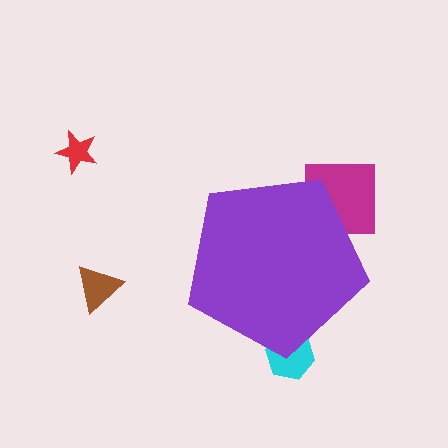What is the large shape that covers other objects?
A purple pentagon.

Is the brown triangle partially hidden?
No, the brown triangle is fully visible.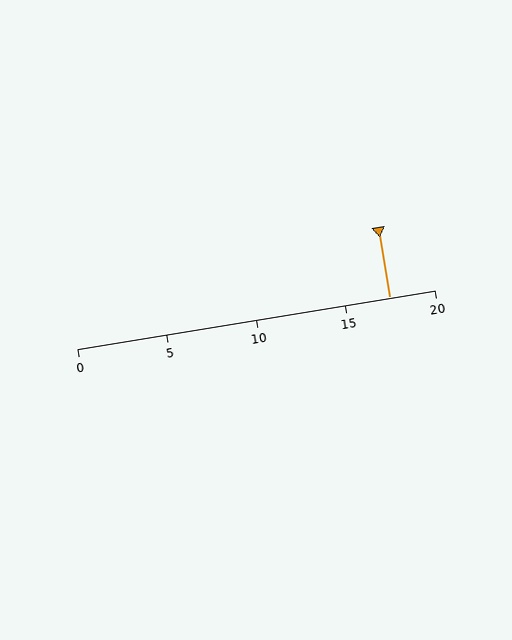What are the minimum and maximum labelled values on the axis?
The axis runs from 0 to 20.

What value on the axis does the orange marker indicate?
The marker indicates approximately 17.5.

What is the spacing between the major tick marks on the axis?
The major ticks are spaced 5 apart.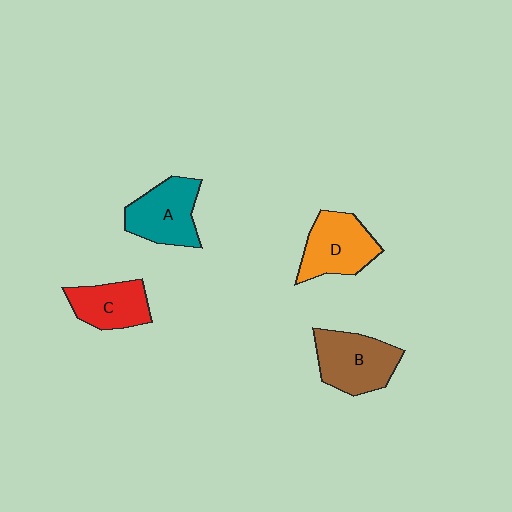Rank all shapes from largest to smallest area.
From largest to smallest: B (brown), D (orange), A (teal), C (red).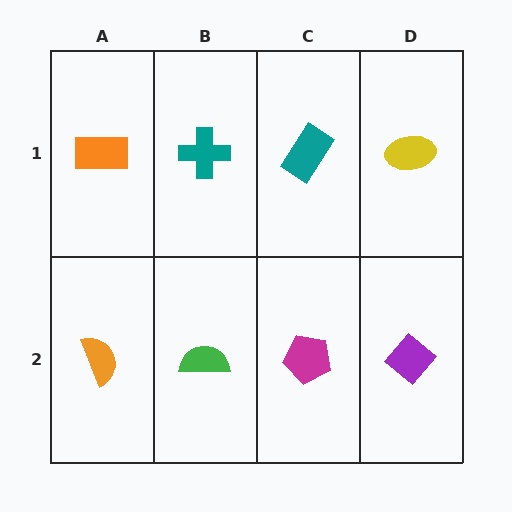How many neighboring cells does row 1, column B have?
3.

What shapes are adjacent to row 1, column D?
A purple diamond (row 2, column D), a teal rectangle (row 1, column C).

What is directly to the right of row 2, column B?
A magenta pentagon.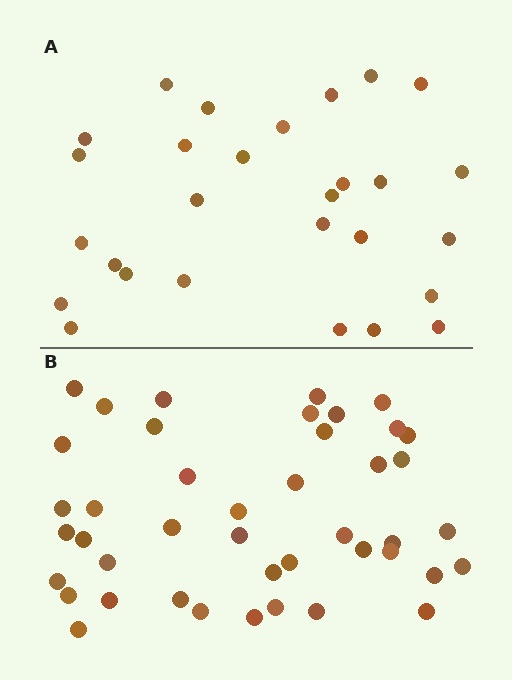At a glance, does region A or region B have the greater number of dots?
Region B (the bottom region) has more dots.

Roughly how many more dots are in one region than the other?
Region B has approximately 15 more dots than region A.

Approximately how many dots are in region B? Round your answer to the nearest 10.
About 40 dots. (The exact count is 43, which rounds to 40.)